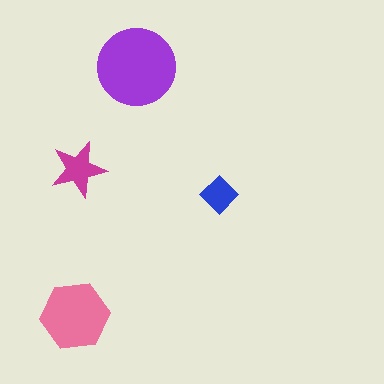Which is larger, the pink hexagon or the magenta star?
The pink hexagon.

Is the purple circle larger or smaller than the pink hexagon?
Larger.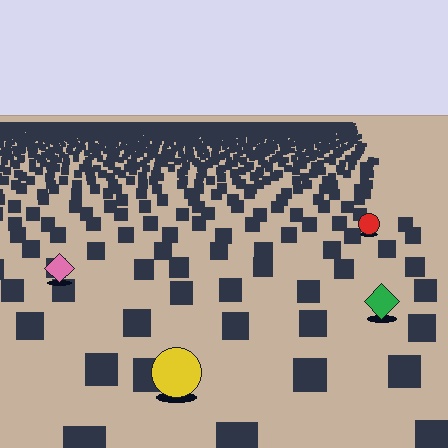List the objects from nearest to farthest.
From nearest to farthest: the yellow circle, the green diamond, the pink diamond, the red circle.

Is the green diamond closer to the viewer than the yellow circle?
No. The yellow circle is closer — you can tell from the texture gradient: the ground texture is coarser near it.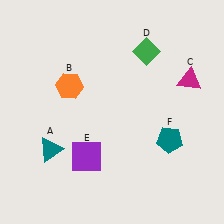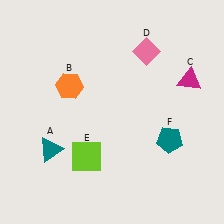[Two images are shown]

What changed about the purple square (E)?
In Image 1, E is purple. In Image 2, it changed to lime.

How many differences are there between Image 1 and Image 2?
There are 2 differences between the two images.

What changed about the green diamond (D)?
In Image 1, D is green. In Image 2, it changed to pink.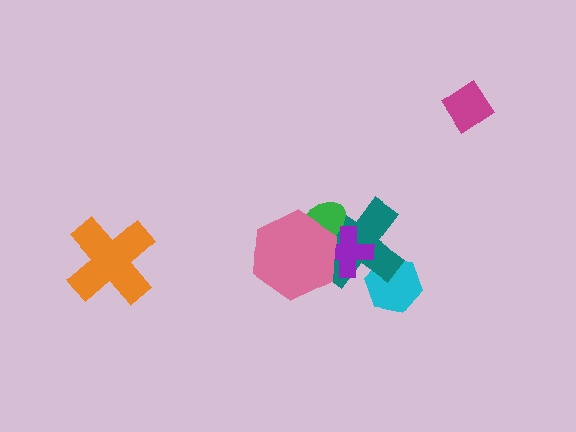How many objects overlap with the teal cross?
4 objects overlap with the teal cross.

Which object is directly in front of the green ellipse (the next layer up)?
The purple cross is directly in front of the green ellipse.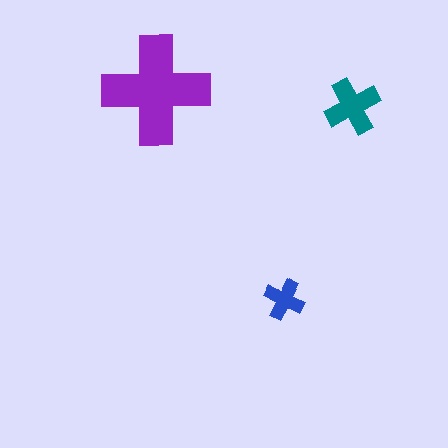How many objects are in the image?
There are 3 objects in the image.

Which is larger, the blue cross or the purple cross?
The purple one.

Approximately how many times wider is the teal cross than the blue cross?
About 1.5 times wider.